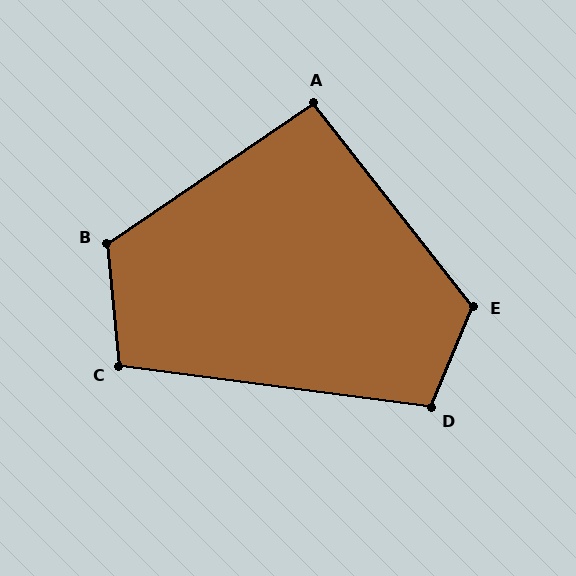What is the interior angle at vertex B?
Approximately 119 degrees (obtuse).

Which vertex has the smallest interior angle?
A, at approximately 94 degrees.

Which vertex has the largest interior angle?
E, at approximately 119 degrees.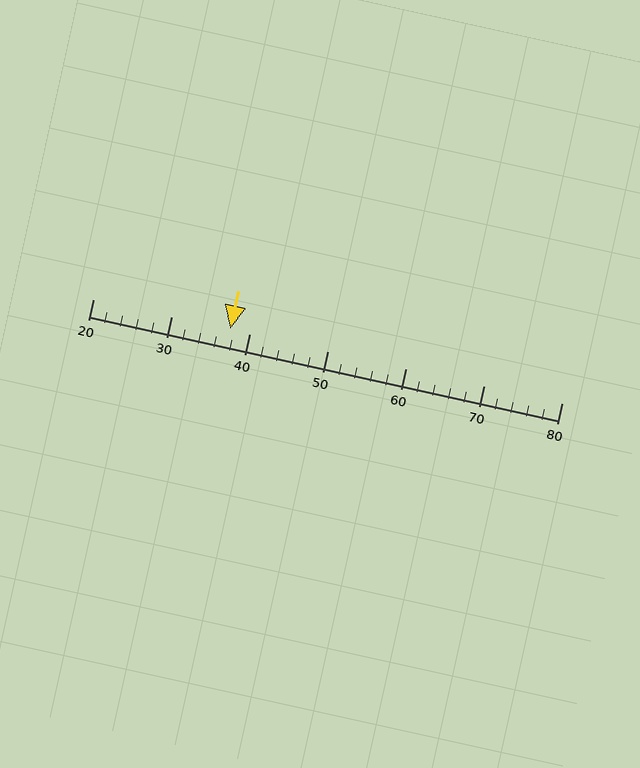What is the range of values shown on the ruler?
The ruler shows values from 20 to 80.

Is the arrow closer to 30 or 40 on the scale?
The arrow is closer to 40.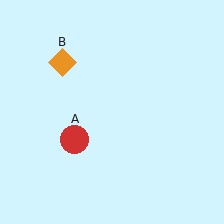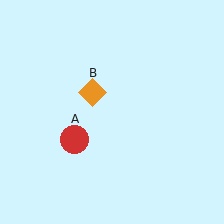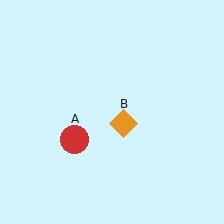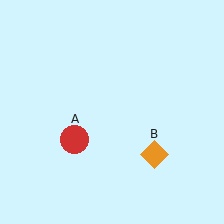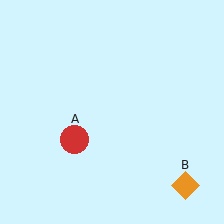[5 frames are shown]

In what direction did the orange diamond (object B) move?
The orange diamond (object B) moved down and to the right.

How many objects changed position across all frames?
1 object changed position: orange diamond (object B).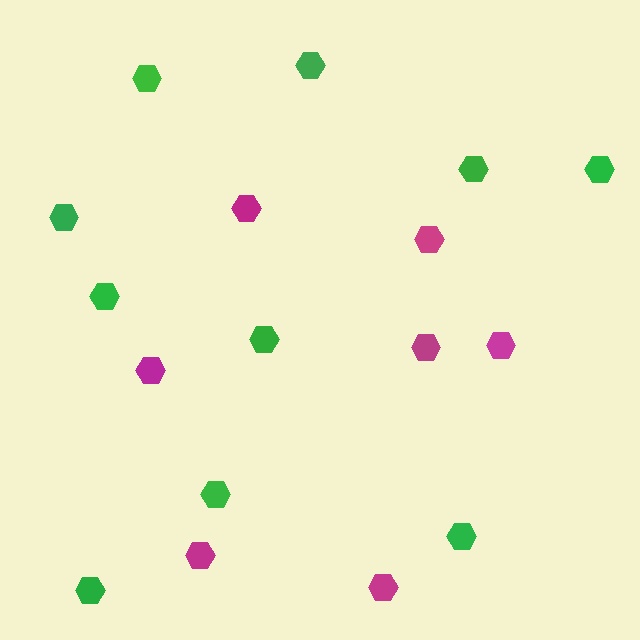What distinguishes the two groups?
There are 2 groups: one group of green hexagons (10) and one group of magenta hexagons (7).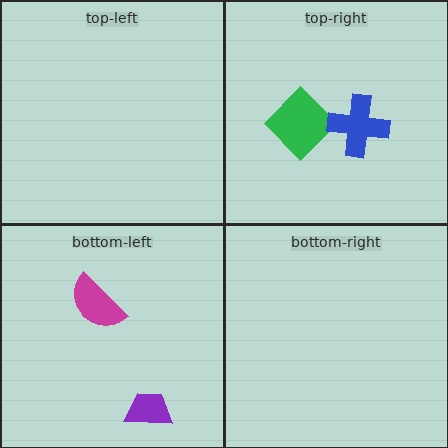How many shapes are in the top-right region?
2.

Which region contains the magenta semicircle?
The bottom-left region.